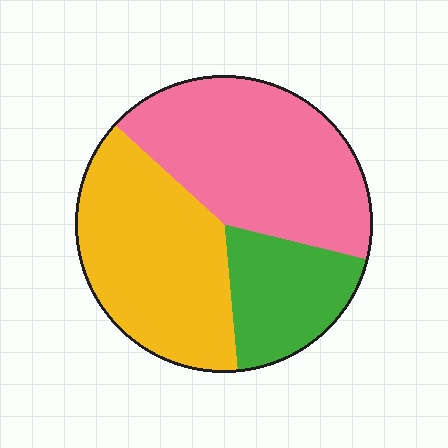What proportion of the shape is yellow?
Yellow covers about 40% of the shape.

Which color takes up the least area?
Green, at roughly 20%.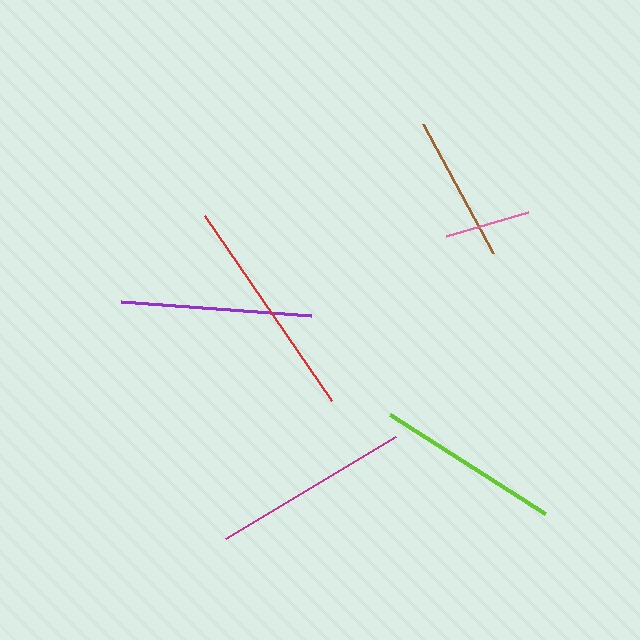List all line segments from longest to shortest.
From longest to shortest: red, magenta, purple, lime, brown, pink.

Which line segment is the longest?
The red line is the longest at approximately 224 pixels.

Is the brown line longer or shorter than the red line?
The red line is longer than the brown line.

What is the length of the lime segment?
The lime segment is approximately 183 pixels long.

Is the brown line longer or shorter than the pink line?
The brown line is longer than the pink line.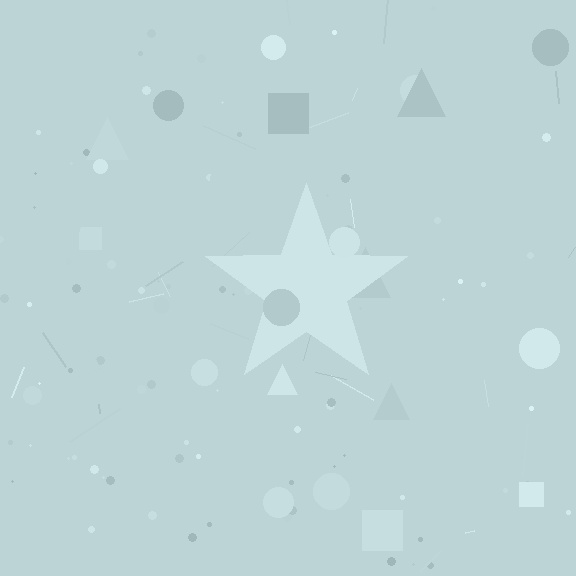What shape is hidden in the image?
A star is hidden in the image.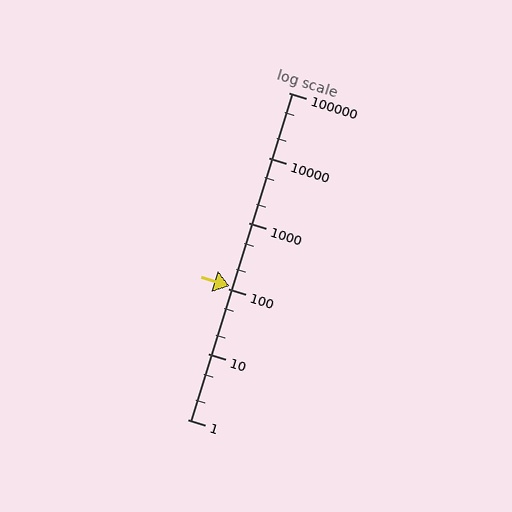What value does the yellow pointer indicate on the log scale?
The pointer indicates approximately 110.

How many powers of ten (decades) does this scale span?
The scale spans 5 decades, from 1 to 100000.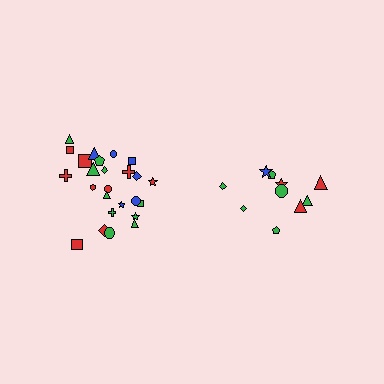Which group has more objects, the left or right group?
The left group.